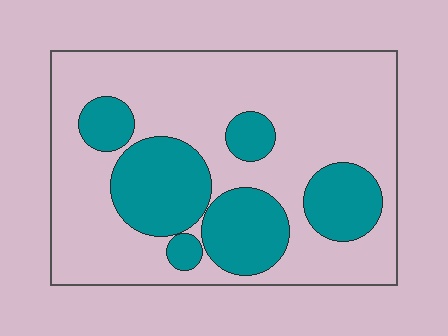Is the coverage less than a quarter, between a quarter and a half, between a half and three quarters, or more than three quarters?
Between a quarter and a half.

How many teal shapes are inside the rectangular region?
6.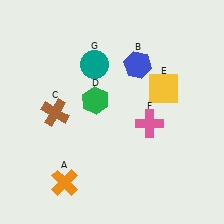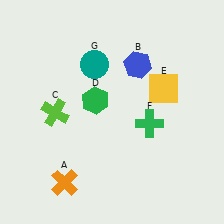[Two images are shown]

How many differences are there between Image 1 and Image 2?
There are 2 differences between the two images.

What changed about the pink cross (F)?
In Image 1, F is pink. In Image 2, it changed to green.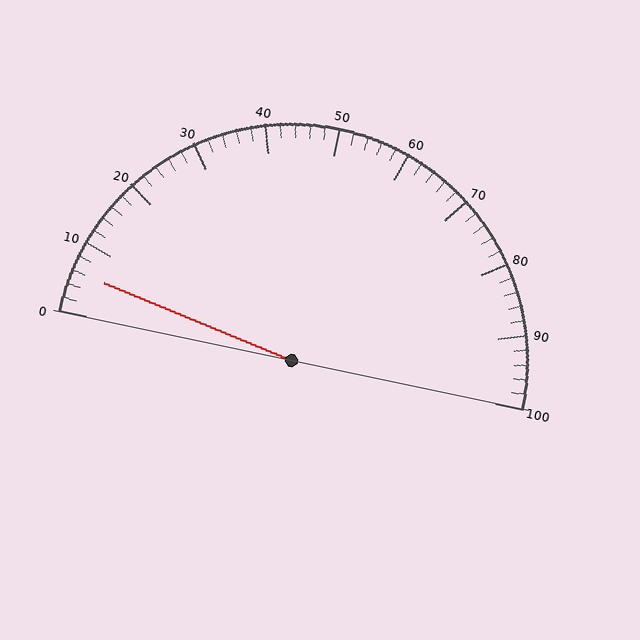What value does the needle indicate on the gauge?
The needle indicates approximately 6.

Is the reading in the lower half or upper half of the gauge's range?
The reading is in the lower half of the range (0 to 100).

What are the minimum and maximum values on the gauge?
The gauge ranges from 0 to 100.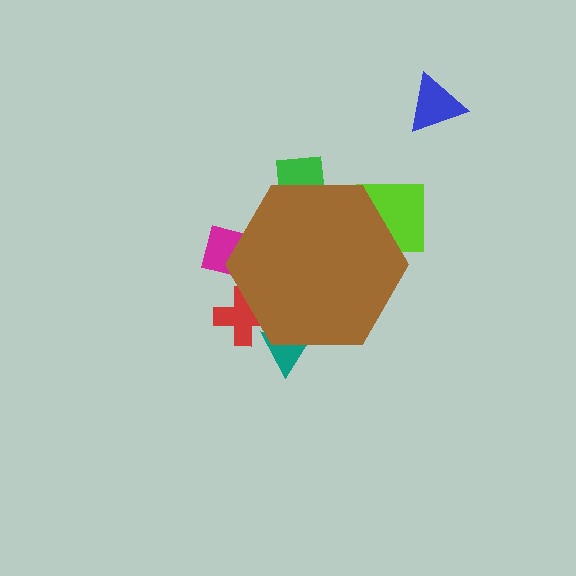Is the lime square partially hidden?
Yes, the lime square is partially hidden behind the brown hexagon.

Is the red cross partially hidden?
Yes, the red cross is partially hidden behind the brown hexagon.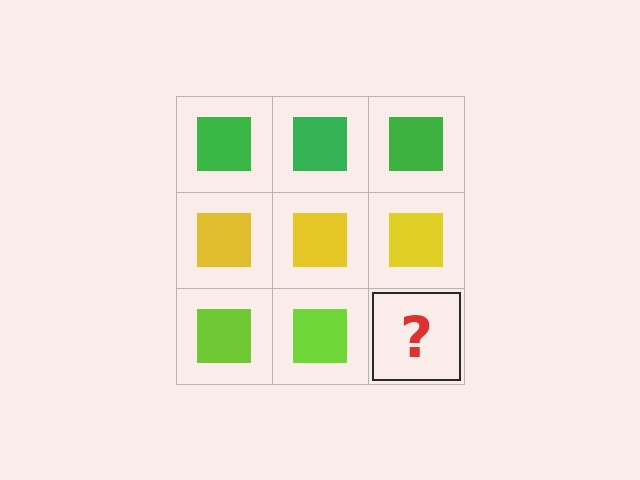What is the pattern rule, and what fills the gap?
The rule is that each row has a consistent color. The gap should be filled with a lime square.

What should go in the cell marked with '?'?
The missing cell should contain a lime square.